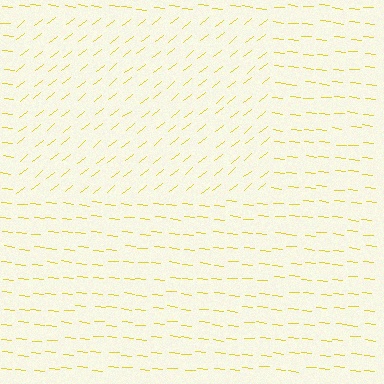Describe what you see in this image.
The image is filled with small yellow line segments. A rectangle region in the image has lines oriented differently from the surrounding lines, creating a visible texture boundary.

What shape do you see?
I see a rectangle.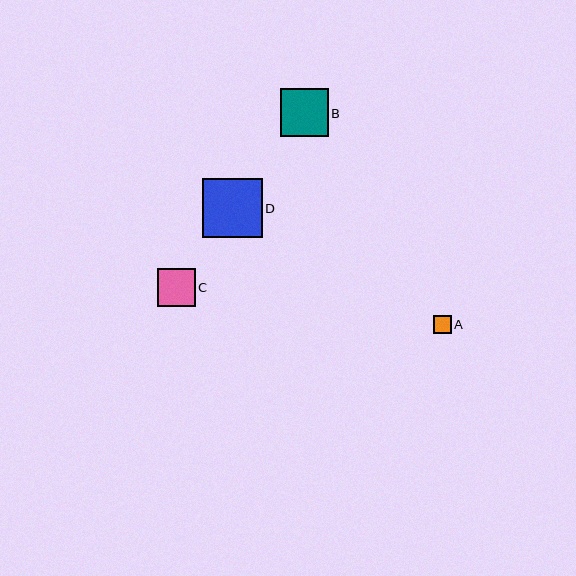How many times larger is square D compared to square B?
Square D is approximately 1.2 times the size of square B.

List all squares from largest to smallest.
From largest to smallest: D, B, C, A.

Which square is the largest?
Square D is the largest with a size of approximately 59 pixels.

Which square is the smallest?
Square A is the smallest with a size of approximately 18 pixels.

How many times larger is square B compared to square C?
Square B is approximately 1.3 times the size of square C.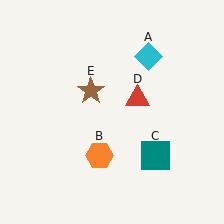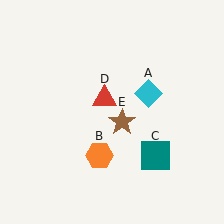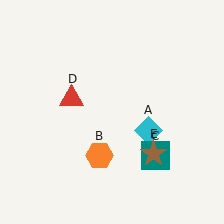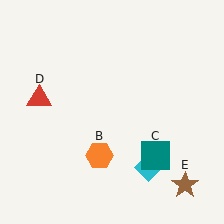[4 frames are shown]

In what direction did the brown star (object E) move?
The brown star (object E) moved down and to the right.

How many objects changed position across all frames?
3 objects changed position: cyan diamond (object A), red triangle (object D), brown star (object E).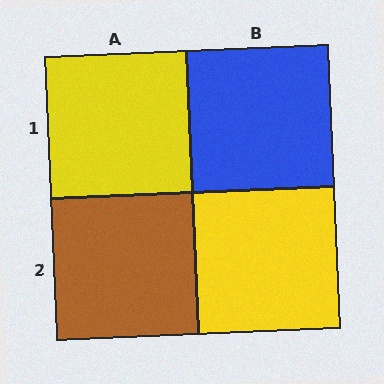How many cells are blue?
1 cell is blue.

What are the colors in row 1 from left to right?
Yellow, blue.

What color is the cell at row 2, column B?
Yellow.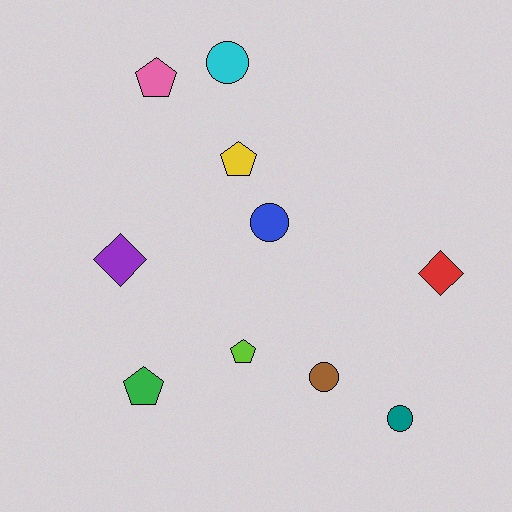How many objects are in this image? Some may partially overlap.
There are 10 objects.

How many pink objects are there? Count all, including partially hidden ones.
There is 1 pink object.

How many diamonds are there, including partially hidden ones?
There are 2 diamonds.